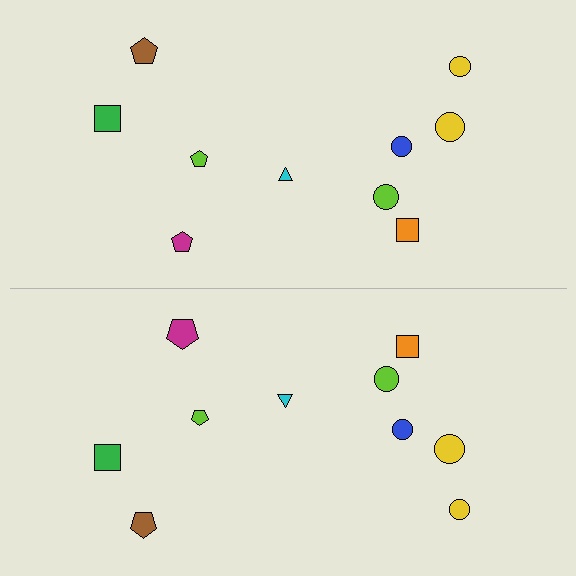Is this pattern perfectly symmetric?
No, the pattern is not perfectly symmetric. The magenta pentagon on the bottom side has a different size than its mirror counterpart.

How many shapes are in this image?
There are 20 shapes in this image.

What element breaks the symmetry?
The magenta pentagon on the bottom side has a different size than its mirror counterpart.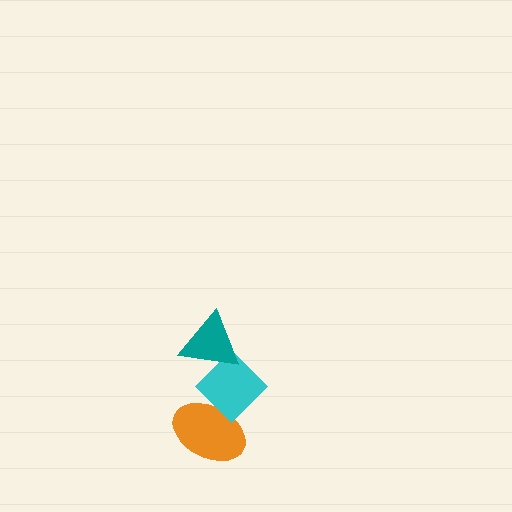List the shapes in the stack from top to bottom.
From top to bottom: the teal triangle, the cyan diamond, the orange ellipse.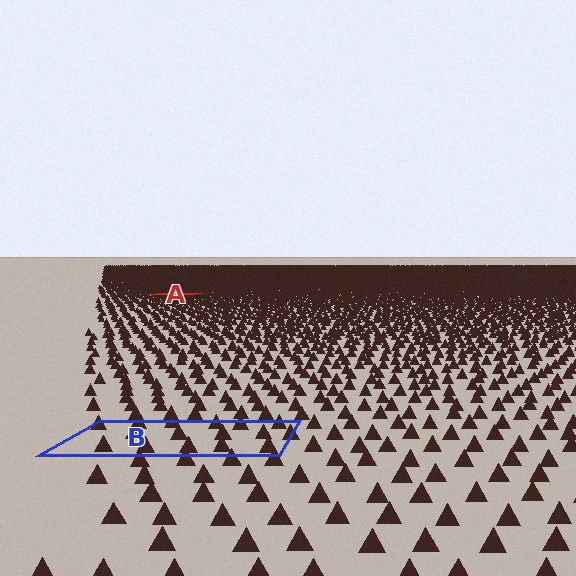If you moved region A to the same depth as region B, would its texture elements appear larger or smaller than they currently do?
They would appear larger. At a closer depth, the same texture elements are projected at a bigger on-screen size.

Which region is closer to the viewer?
Region B is closer. The texture elements there are larger and more spread out.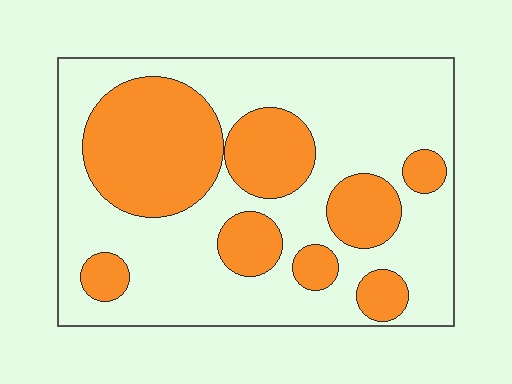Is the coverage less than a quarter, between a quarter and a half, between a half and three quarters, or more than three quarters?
Between a quarter and a half.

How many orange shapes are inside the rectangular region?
8.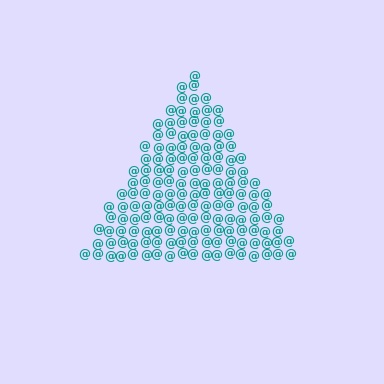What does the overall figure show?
The overall figure shows a triangle.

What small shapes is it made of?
It is made of small at signs.